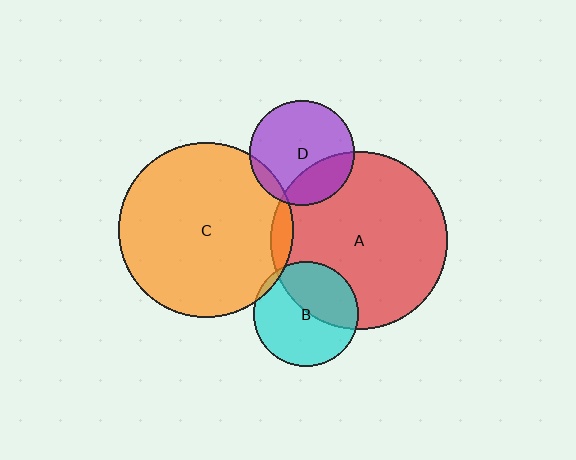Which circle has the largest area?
Circle A (red).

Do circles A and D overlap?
Yes.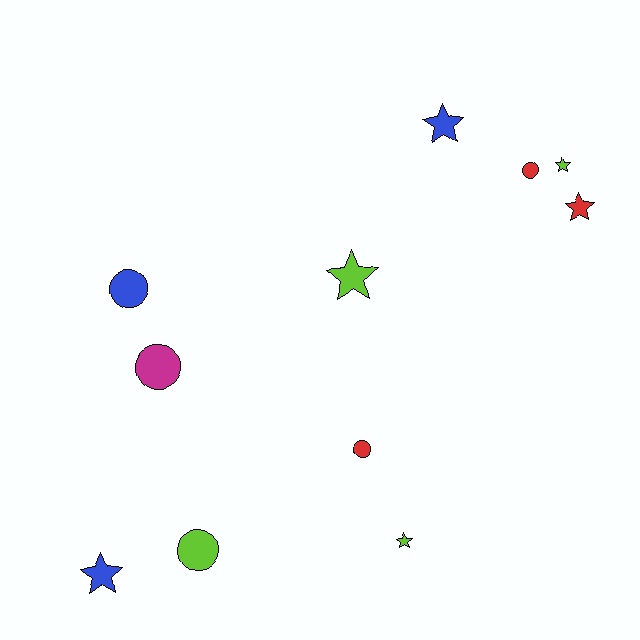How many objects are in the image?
There are 11 objects.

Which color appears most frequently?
Lime, with 4 objects.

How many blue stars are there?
There are 2 blue stars.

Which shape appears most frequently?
Star, with 6 objects.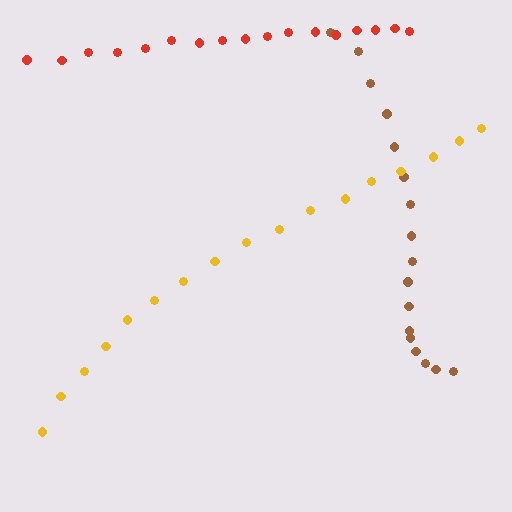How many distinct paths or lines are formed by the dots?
There are 3 distinct paths.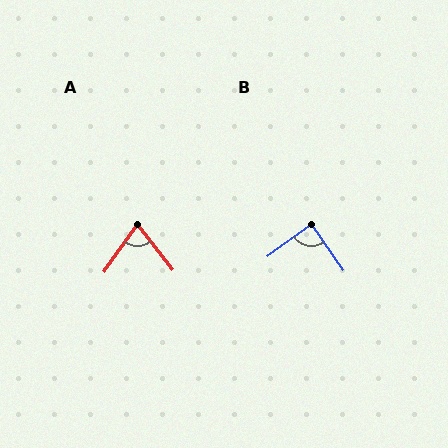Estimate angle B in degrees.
Approximately 88 degrees.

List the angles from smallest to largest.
A (73°), B (88°).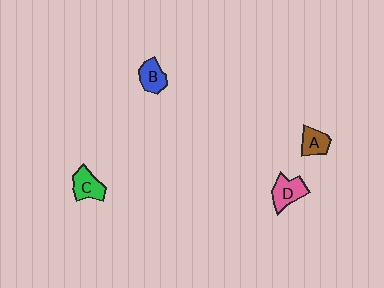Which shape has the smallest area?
Shape A (brown).